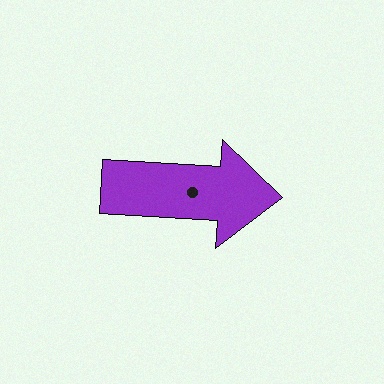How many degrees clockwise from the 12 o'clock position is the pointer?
Approximately 94 degrees.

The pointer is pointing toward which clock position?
Roughly 3 o'clock.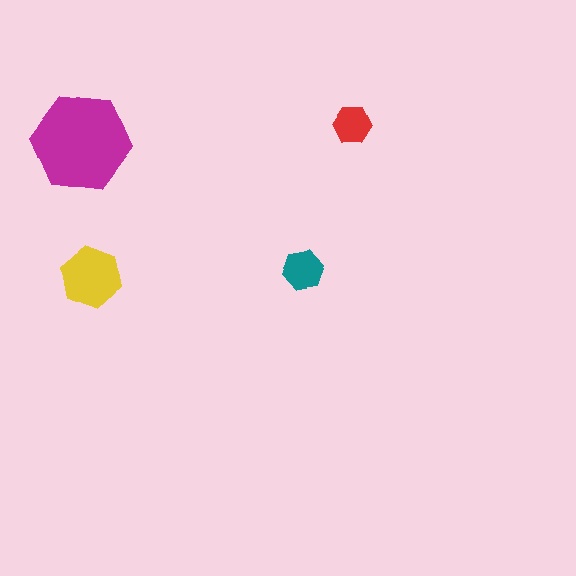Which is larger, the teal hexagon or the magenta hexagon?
The magenta one.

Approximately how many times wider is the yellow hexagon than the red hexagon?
About 1.5 times wider.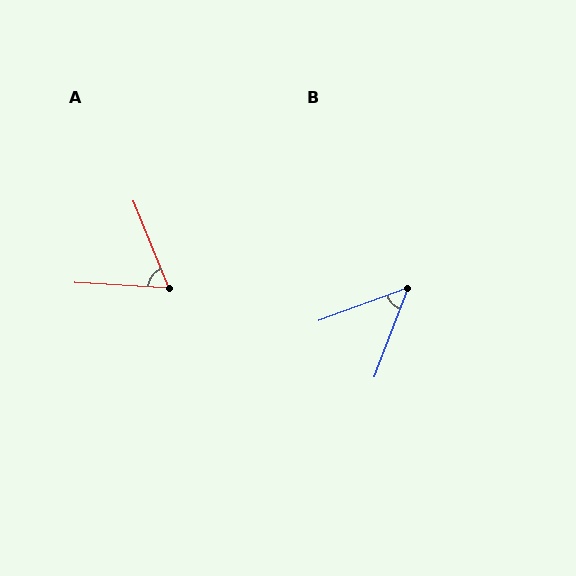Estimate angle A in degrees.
Approximately 64 degrees.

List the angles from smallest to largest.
B (49°), A (64°).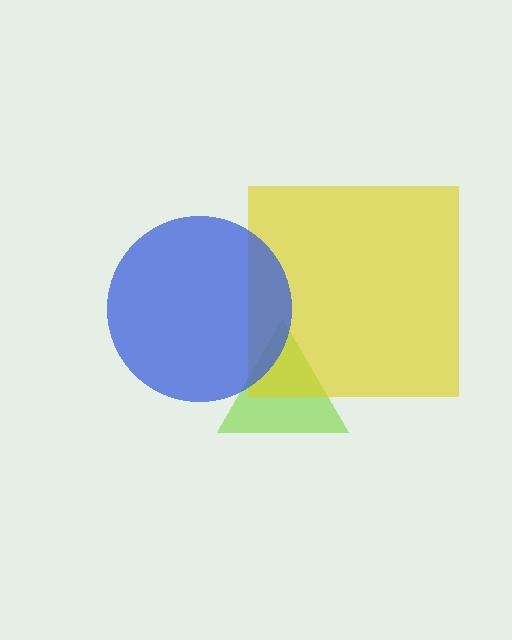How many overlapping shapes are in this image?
There are 3 overlapping shapes in the image.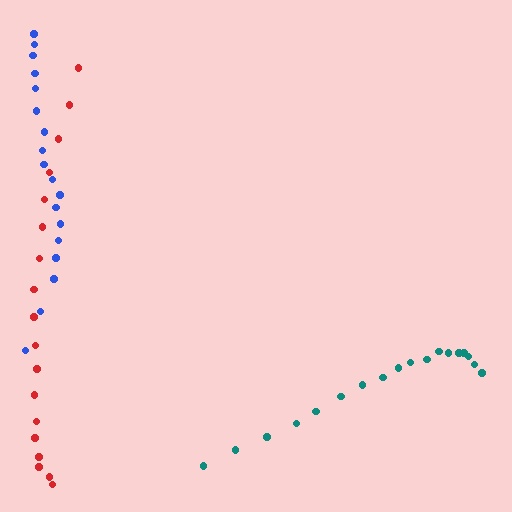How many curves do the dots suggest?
There are 3 distinct paths.